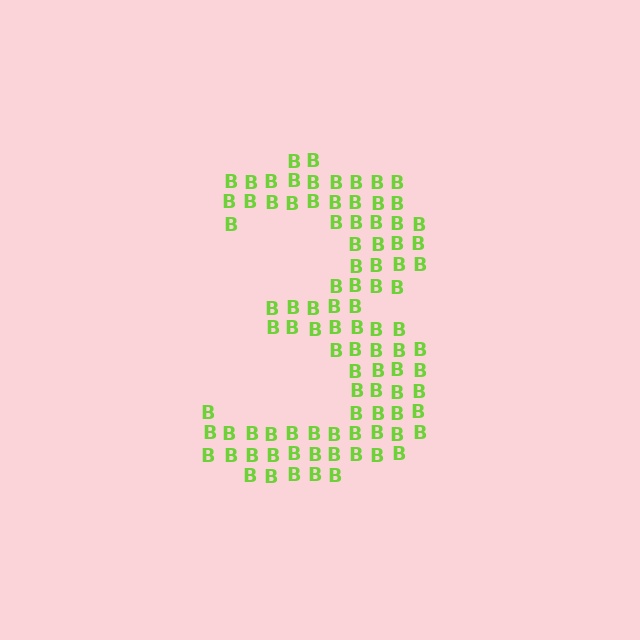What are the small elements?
The small elements are letter B's.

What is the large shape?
The large shape is the digit 3.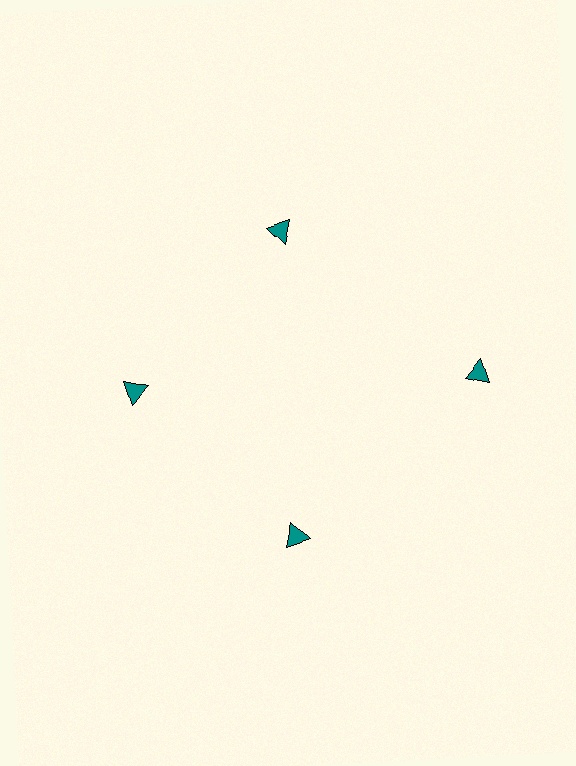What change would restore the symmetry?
The symmetry would be restored by moving it inward, back onto the ring so that all 4 triangles sit at equal angles and equal distance from the center.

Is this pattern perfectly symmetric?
No. The 4 teal triangles are arranged in a ring, but one element near the 3 o'clock position is pushed outward from the center, breaking the 4-fold rotational symmetry.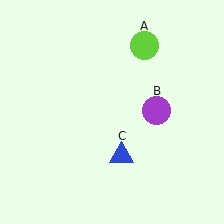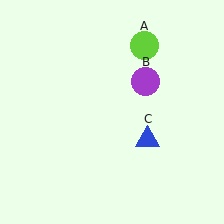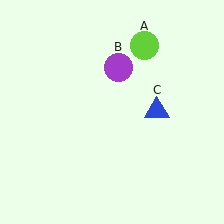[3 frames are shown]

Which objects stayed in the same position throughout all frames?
Lime circle (object A) remained stationary.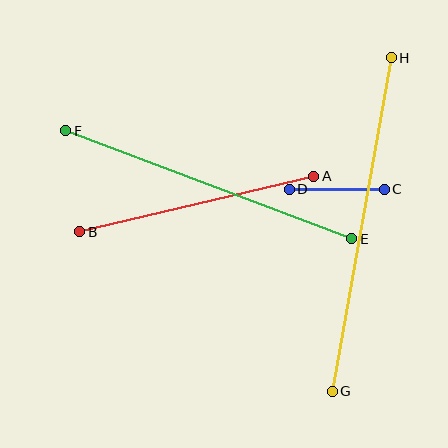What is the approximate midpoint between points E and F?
The midpoint is at approximately (209, 185) pixels.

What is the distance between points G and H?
The distance is approximately 339 pixels.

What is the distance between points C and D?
The distance is approximately 95 pixels.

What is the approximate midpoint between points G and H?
The midpoint is at approximately (362, 225) pixels.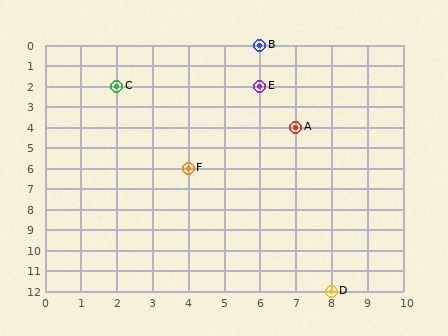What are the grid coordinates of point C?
Point C is at grid coordinates (2, 2).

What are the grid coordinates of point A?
Point A is at grid coordinates (7, 4).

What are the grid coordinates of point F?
Point F is at grid coordinates (4, 6).